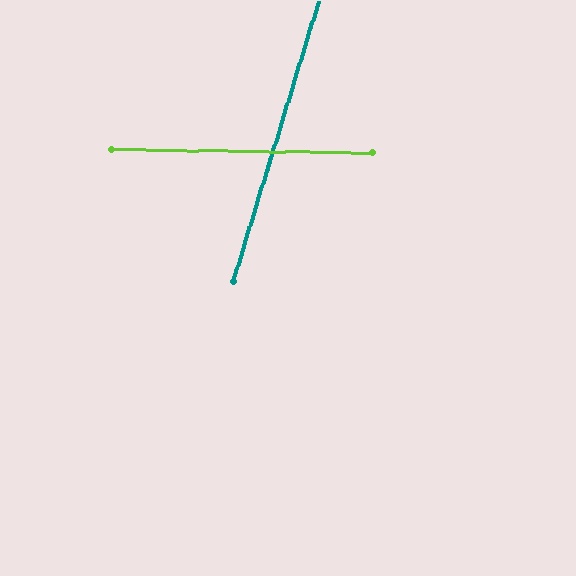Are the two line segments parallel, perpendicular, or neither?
Neither parallel nor perpendicular — they differ by about 74°.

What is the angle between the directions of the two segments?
Approximately 74 degrees.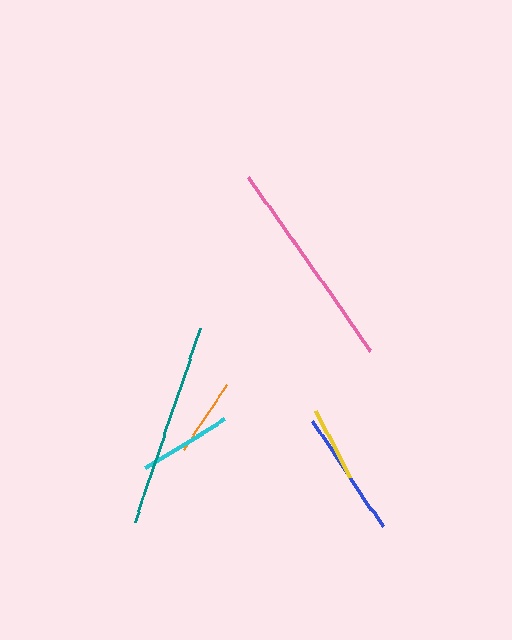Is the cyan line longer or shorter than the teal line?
The teal line is longer than the cyan line.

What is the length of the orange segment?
The orange segment is approximately 77 pixels long.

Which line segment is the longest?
The pink line is the longest at approximately 211 pixels.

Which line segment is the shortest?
The yellow line is the shortest at approximately 75 pixels.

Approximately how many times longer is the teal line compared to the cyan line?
The teal line is approximately 2.2 times the length of the cyan line.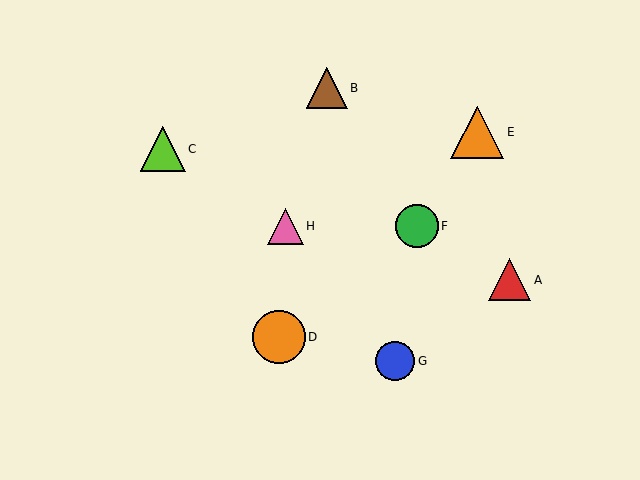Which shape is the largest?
The orange circle (labeled D) is the largest.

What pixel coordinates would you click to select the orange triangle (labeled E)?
Click at (477, 132) to select the orange triangle E.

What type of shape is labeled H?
Shape H is a pink triangle.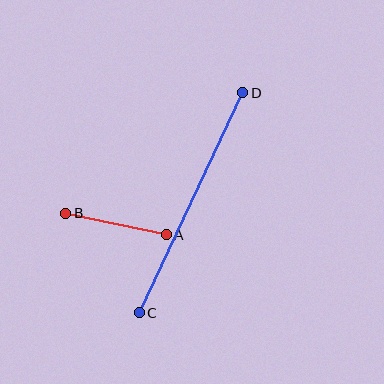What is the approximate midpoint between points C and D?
The midpoint is at approximately (191, 203) pixels.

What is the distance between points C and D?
The distance is approximately 243 pixels.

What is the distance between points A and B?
The distance is approximately 103 pixels.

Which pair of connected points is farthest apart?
Points C and D are farthest apart.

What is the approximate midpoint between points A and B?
The midpoint is at approximately (116, 224) pixels.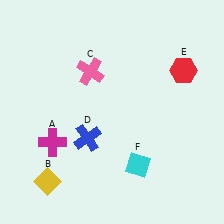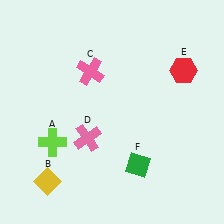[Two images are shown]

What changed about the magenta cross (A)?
In Image 1, A is magenta. In Image 2, it changed to lime.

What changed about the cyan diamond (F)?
In Image 1, F is cyan. In Image 2, it changed to green.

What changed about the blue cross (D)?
In Image 1, D is blue. In Image 2, it changed to pink.